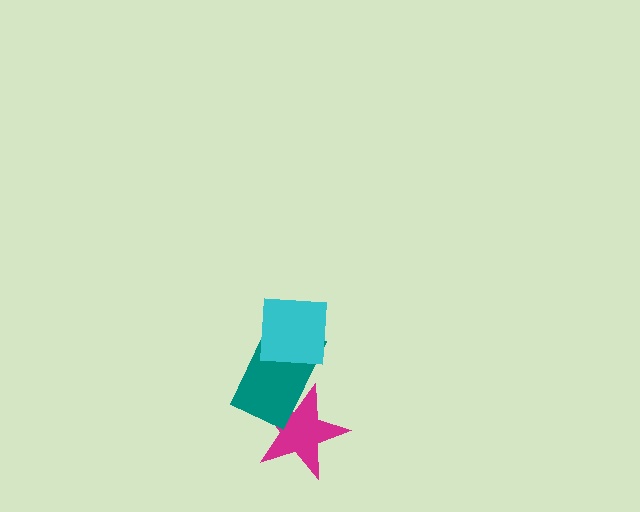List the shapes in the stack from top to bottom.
From top to bottom: the cyan square, the teal rectangle, the magenta star.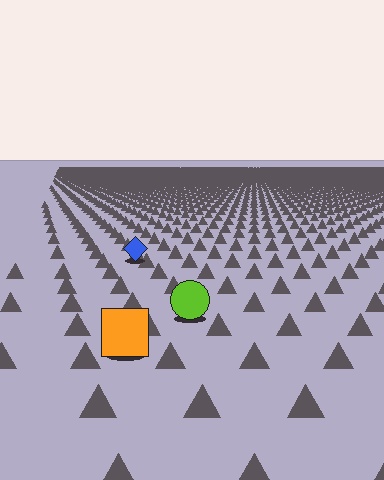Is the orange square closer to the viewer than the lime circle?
Yes. The orange square is closer — you can tell from the texture gradient: the ground texture is coarser near it.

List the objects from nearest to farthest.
From nearest to farthest: the orange square, the lime circle, the blue diamond.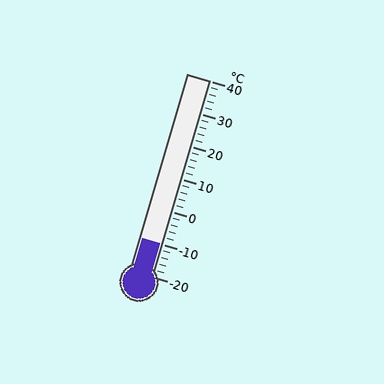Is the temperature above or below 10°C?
The temperature is below 10°C.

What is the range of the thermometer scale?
The thermometer scale ranges from -20°C to 40°C.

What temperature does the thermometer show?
The thermometer shows approximately -10°C.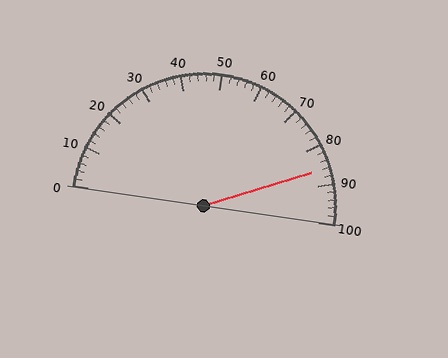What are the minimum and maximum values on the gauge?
The gauge ranges from 0 to 100.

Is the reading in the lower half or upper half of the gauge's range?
The reading is in the upper half of the range (0 to 100).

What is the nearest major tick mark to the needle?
The nearest major tick mark is 90.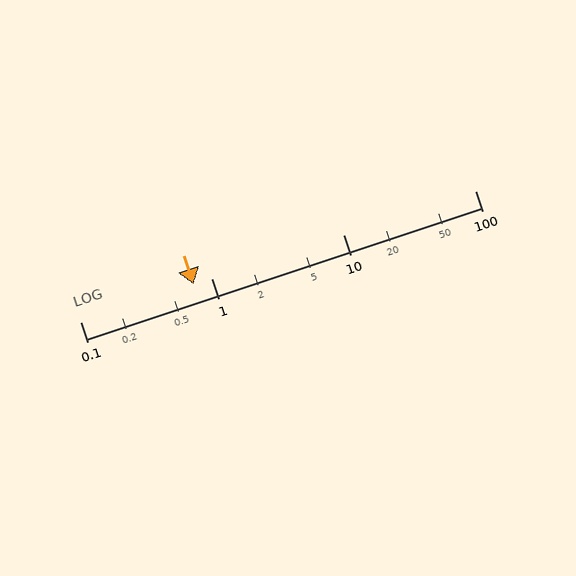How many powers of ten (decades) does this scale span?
The scale spans 3 decades, from 0.1 to 100.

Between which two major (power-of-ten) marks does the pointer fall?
The pointer is between 0.1 and 1.